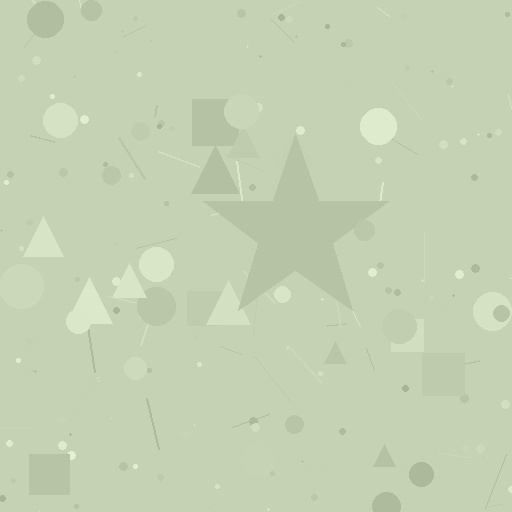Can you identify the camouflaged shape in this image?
The camouflaged shape is a star.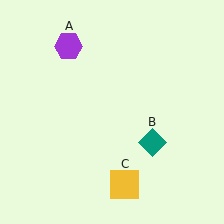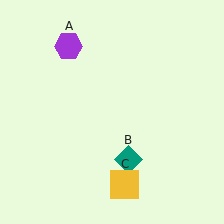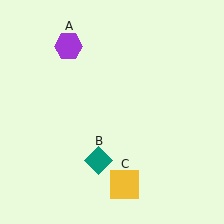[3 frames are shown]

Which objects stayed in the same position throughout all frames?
Purple hexagon (object A) and yellow square (object C) remained stationary.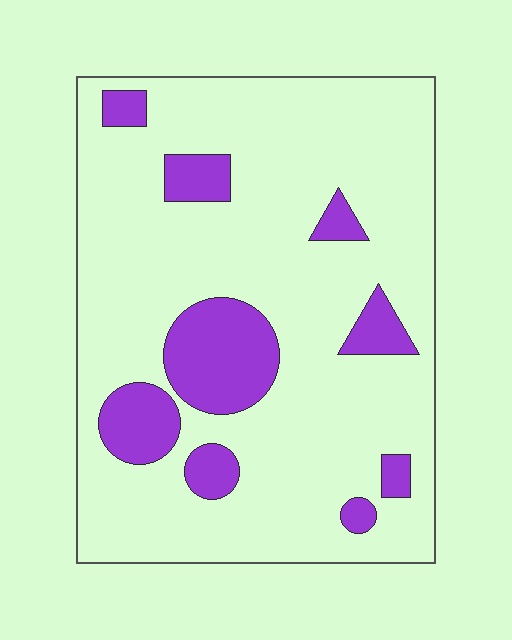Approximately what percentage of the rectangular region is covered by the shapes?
Approximately 20%.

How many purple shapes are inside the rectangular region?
9.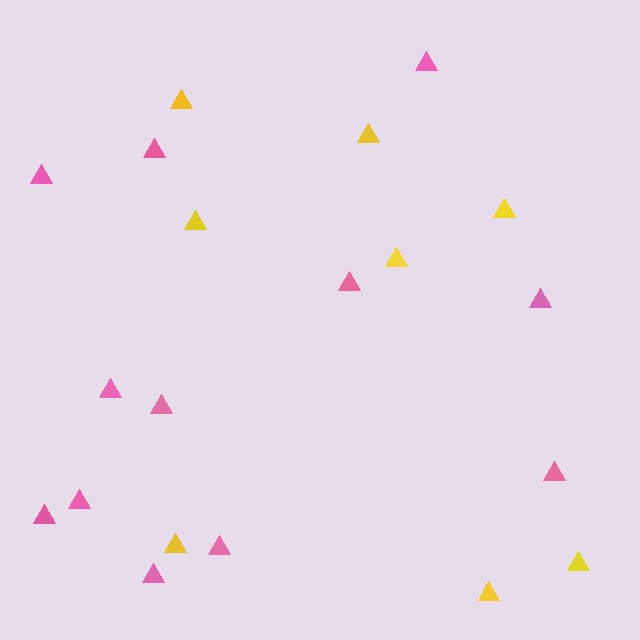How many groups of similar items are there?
There are 2 groups: one group of pink triangles (12) and one group of yellow triangles (8).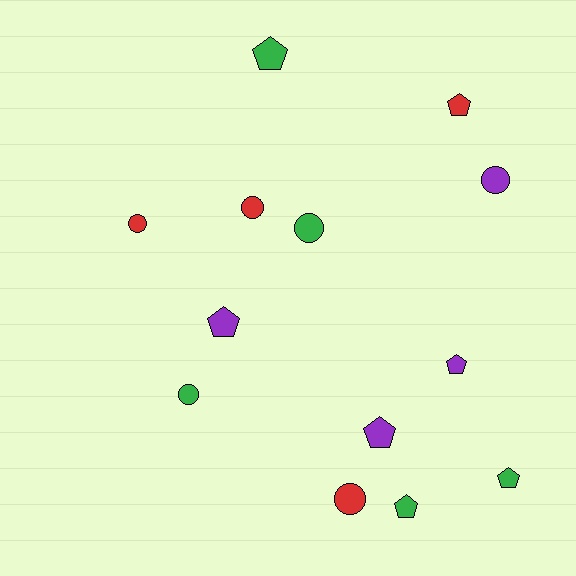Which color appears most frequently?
Green, with 5 objects.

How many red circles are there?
There are 3 red circles.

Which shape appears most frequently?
Pentagon, with 7 objects.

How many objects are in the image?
There are 13 objects.